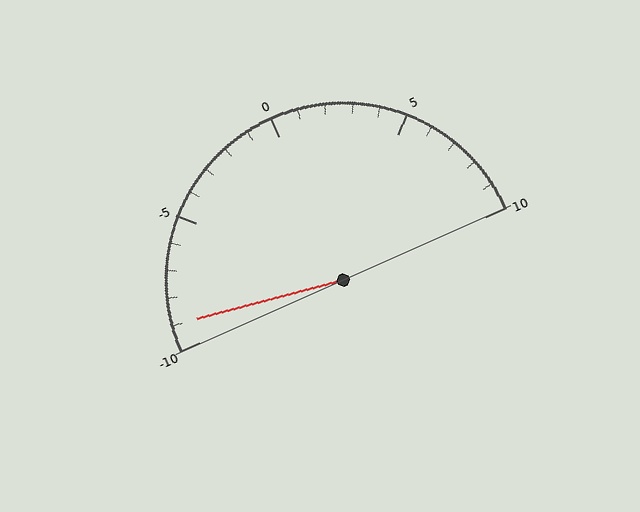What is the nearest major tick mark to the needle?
The nearest major tick mark is -10.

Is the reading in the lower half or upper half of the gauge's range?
The reading is in the lower half of the range (-10 to 10).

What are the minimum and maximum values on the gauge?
The gauge ranges from -10 to 10.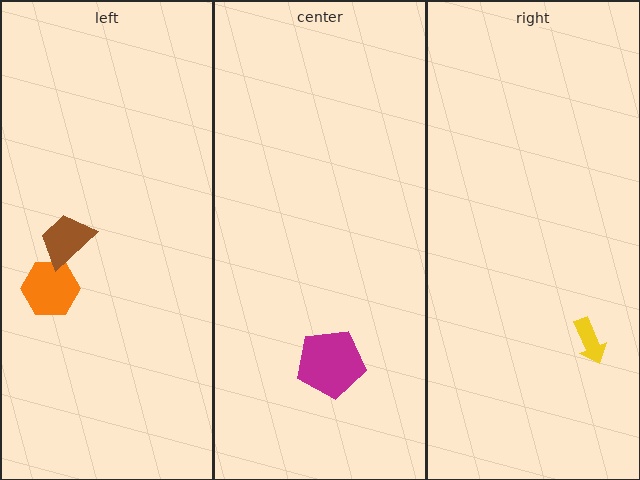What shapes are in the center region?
The magenta pentagon.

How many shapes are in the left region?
2.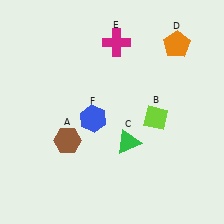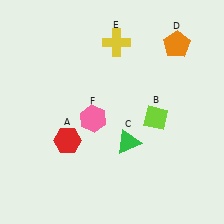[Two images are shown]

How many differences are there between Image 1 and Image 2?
There are 3 differences between the two images.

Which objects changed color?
A changed from brown to red. E changed from magenta to yellow. F changed from blue to pink.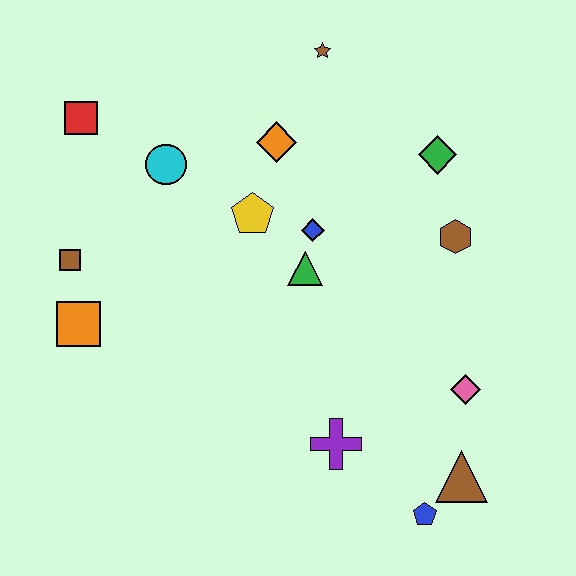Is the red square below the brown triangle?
No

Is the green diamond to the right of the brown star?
Yes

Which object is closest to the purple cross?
The blue pentagon is closest to the purple cross.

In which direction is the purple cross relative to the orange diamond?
The purple cross is below the orange diamond.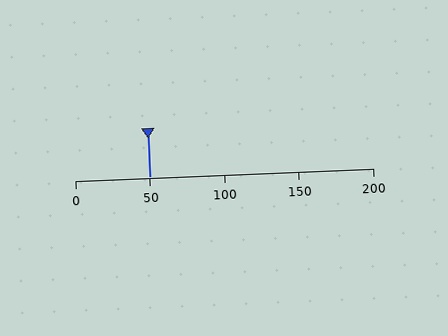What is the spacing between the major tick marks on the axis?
The major ticks are spaced 50 apart.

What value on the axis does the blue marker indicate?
The marker indicates approximately 50.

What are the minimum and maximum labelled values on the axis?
The axis runs from 0 to 200.